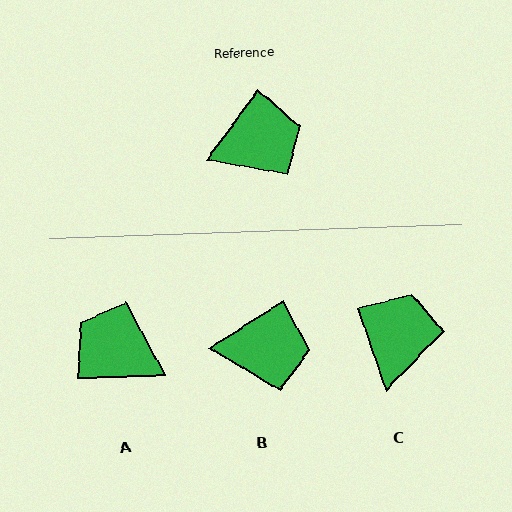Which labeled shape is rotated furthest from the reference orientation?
A, about 128 degrees away.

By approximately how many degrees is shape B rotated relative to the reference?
Approximately 21 degrees clockwise.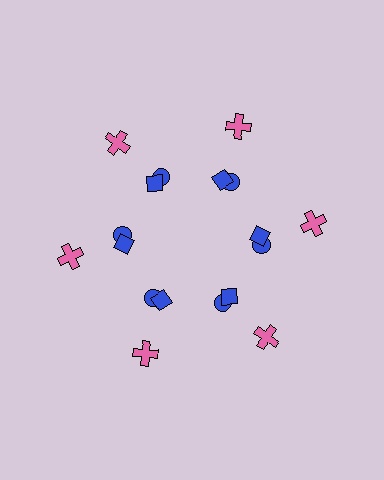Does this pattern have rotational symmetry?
Yes, this pattern has 6-fold rotational symmetry. It looks the same after rotating 60 degrees around the center.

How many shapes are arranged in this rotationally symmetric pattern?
There are 18 shapes, arranged in 6 groups of 3.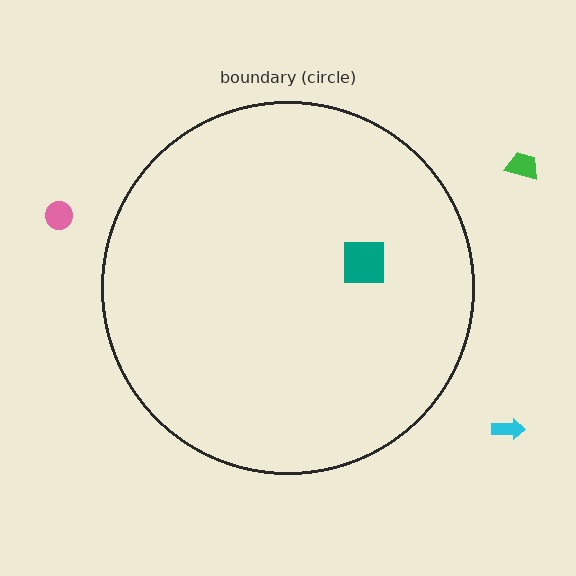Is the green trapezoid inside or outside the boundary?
Outside.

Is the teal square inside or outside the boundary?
Inside.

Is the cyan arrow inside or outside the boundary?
Outside.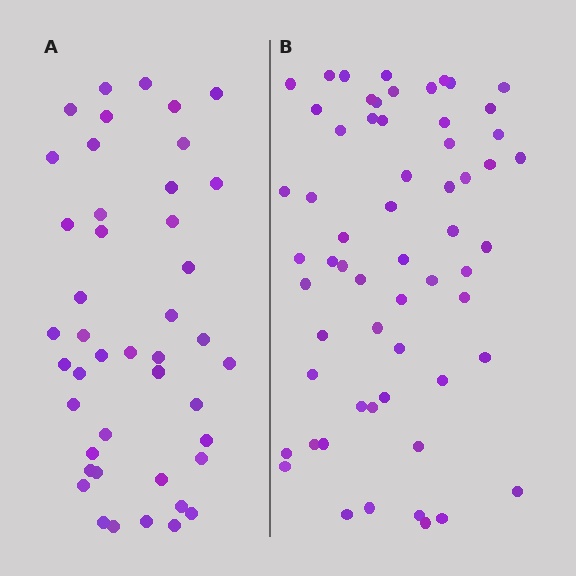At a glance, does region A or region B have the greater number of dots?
Region B (the right region) has more dots.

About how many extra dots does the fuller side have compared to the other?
Region B has approximately 15 more dots than region A.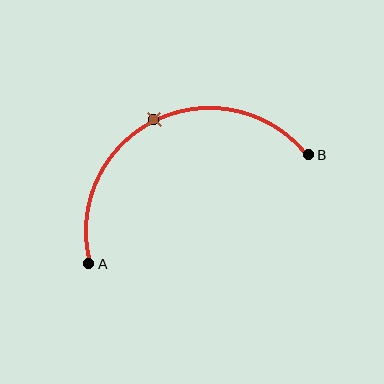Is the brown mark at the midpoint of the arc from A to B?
Yes. The brown mark lies on the arc at equal arc-length from both A and B — it is the arc midpoint.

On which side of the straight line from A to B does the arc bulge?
The arc bulges above the straight line connecting A and B.